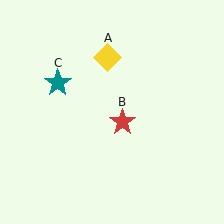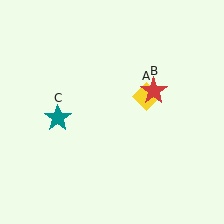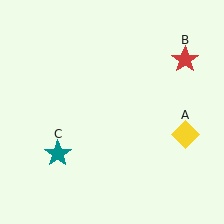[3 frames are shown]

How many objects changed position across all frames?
3 objects changed position: yellow diamond (object A), red star (object B), teal star (object C).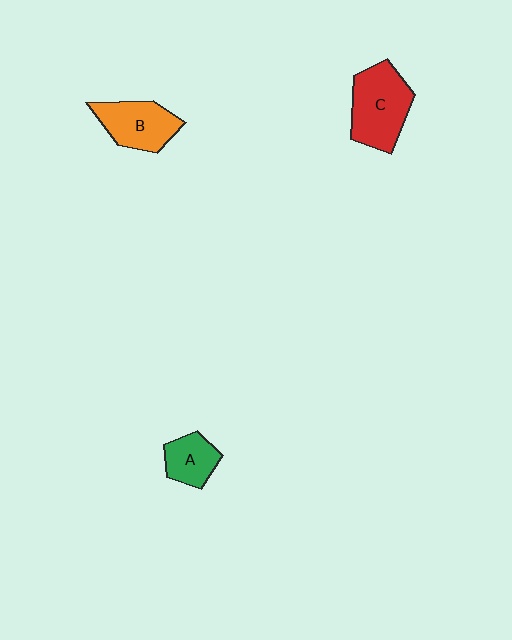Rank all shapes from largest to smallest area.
From largest to smallest: C (red), B (orange), A (green).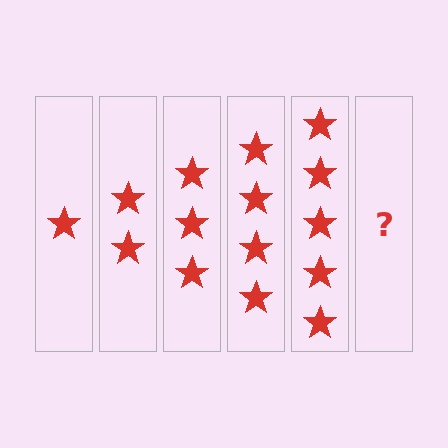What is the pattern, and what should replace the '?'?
The pattern is that each step adds one more star. The '?' should be 6 stars.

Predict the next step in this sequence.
The next step is 6 stars.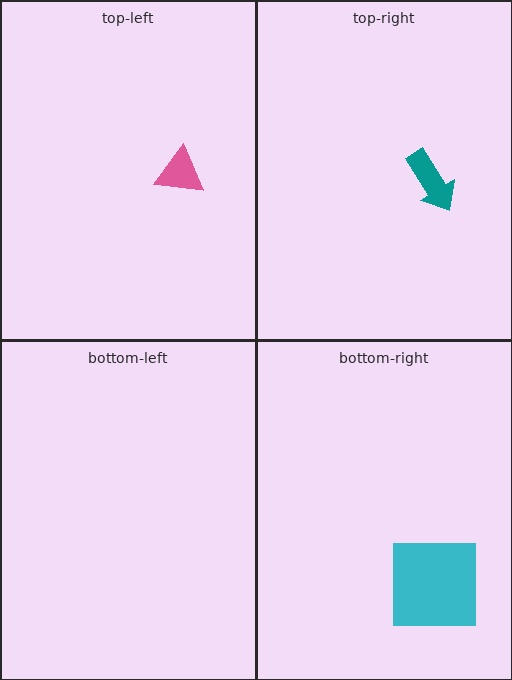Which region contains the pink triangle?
The top-left region.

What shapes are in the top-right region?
The teal arrow.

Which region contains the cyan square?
The bottom-right region.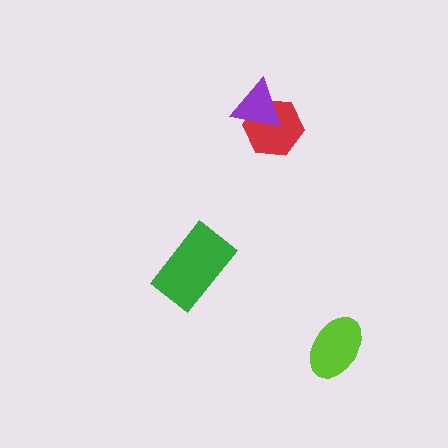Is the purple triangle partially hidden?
No, no other shape covers it.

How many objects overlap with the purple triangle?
1 object overlaps with the purple triangle.